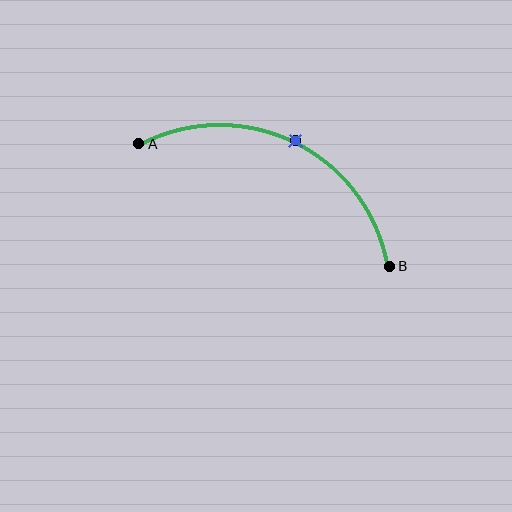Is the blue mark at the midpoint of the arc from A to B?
Yes. The blue mark lies on the arc at equal arc-length from both A and B — it is the arc midpoint.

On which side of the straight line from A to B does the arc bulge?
The arc bulges above the straight line connecting A and B.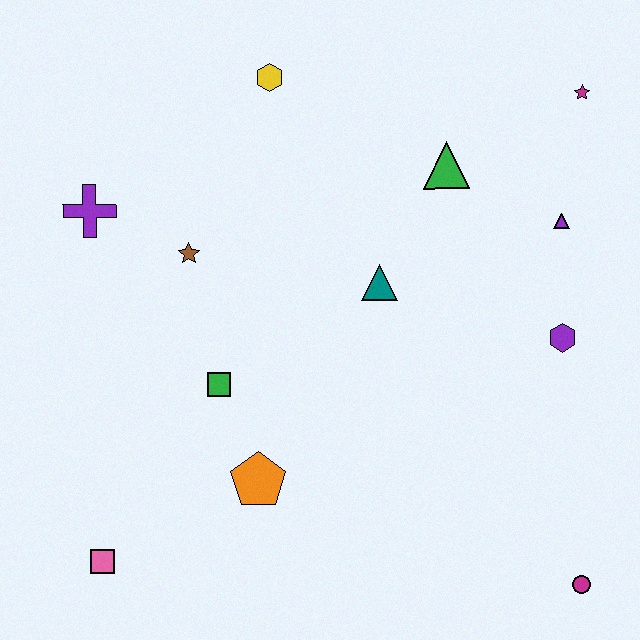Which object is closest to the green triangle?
The purple triangle is closest to the green triangle.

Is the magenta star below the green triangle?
No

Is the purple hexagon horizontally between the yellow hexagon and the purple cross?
No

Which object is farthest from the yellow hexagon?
The magenta circle is farthest from the yellow hexagon.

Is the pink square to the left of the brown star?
Yes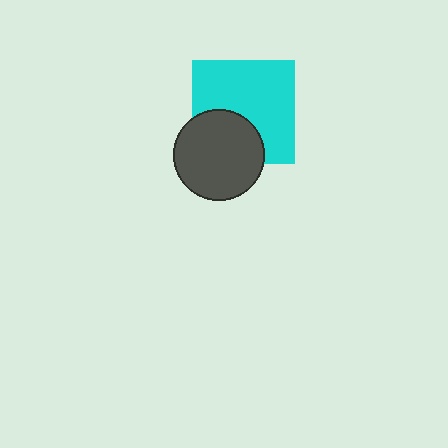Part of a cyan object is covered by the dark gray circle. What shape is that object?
It is a square.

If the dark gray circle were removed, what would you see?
You would see the complete cyan square.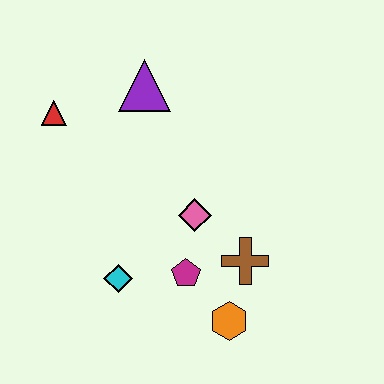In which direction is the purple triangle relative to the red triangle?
The purple triangle is to the right of the red triangle.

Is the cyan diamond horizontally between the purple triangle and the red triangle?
Yes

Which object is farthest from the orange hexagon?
The red triangle is farthest from the orange hexagon.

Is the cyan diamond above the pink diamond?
No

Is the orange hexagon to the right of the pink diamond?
Yes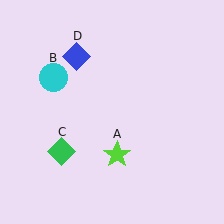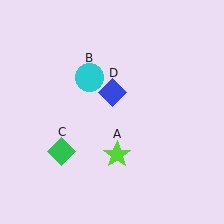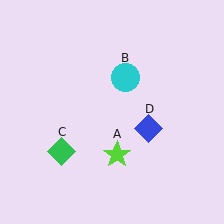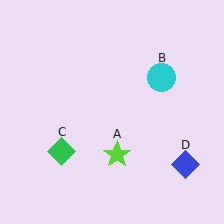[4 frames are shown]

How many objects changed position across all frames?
2 objects changed position: cyan circle (object B), blue diamond (object D).